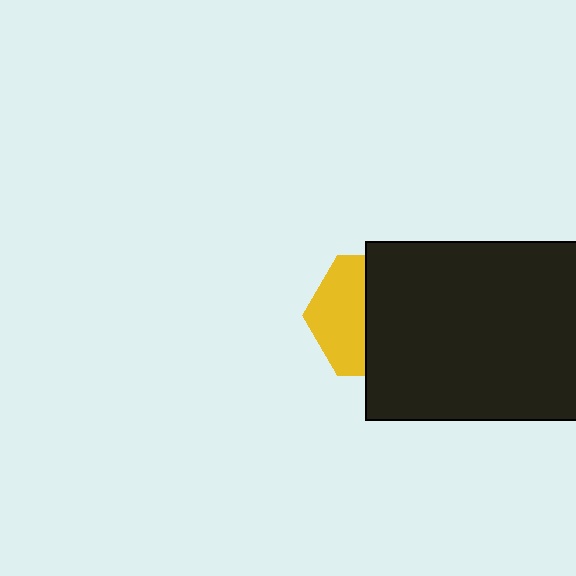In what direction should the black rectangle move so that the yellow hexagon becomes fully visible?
The black rectangle should move right. That is the shortest direction to clear the overlap and leave the yellow hexagon fully visible.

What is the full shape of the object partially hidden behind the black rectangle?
The partially hidden object is a yellow hexagon.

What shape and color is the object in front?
The object in front is a black rectangle.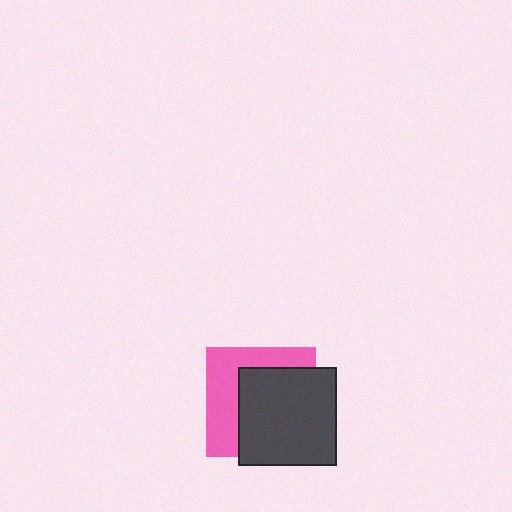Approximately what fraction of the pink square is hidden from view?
Roughly 58% of the pink square is hidden behind the dark gray square.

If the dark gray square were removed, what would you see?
You would see the complete pink square.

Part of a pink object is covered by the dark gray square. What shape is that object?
It is a square.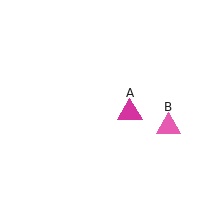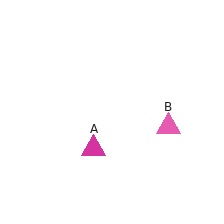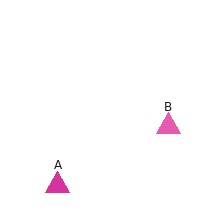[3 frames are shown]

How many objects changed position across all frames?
1 object changed position: magenta triangle (object A).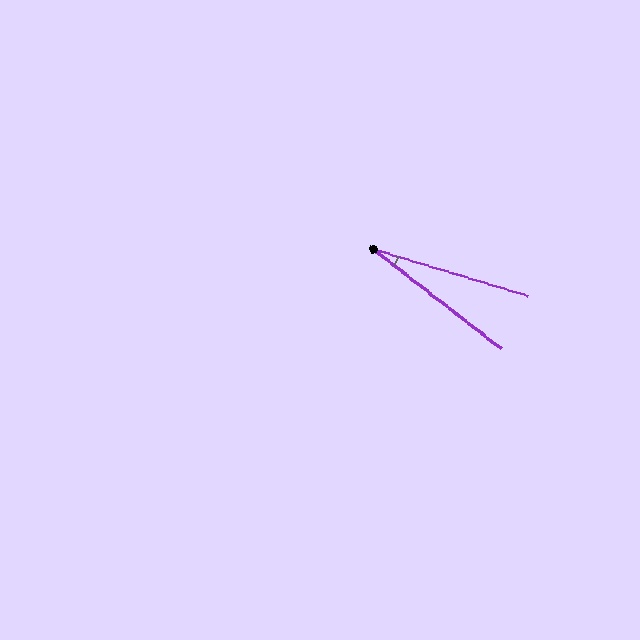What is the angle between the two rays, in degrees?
Approximately 21 degrees.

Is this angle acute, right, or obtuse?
It is acute.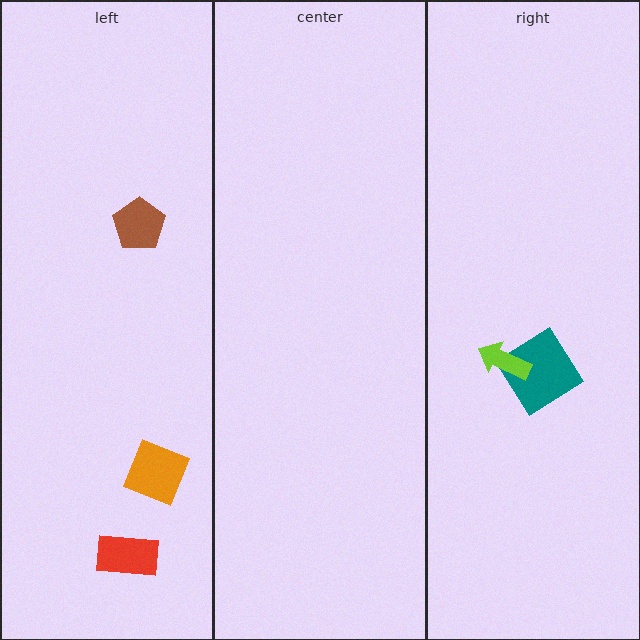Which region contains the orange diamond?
The left region.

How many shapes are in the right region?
2.